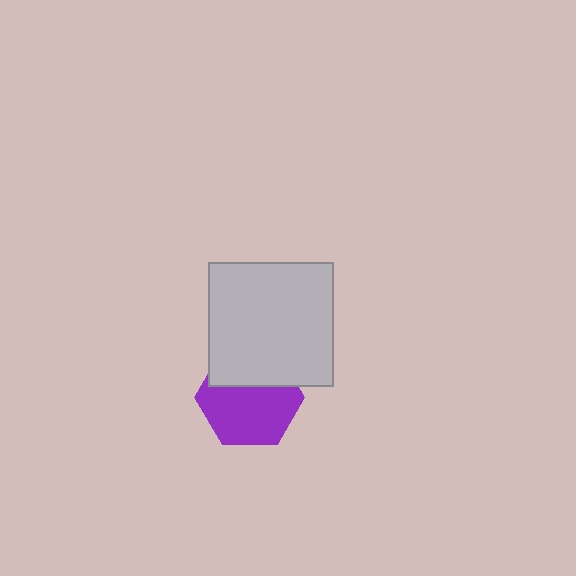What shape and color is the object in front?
The object in front is a light gray square.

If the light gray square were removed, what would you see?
You would see the complete purple hexagon.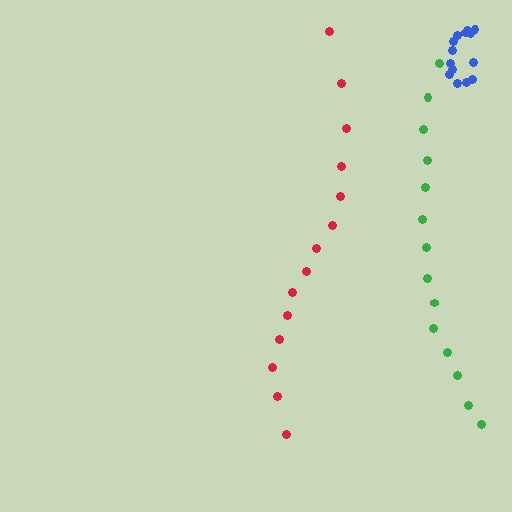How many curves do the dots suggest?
There are 3 distinct paths.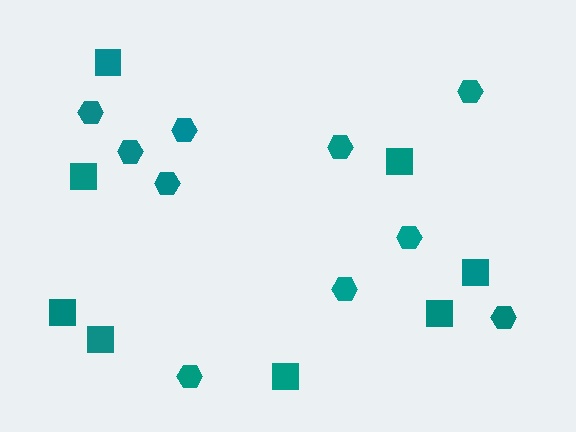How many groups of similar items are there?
There are 2 groups: one group of squares (8) and one group of hexagons (10).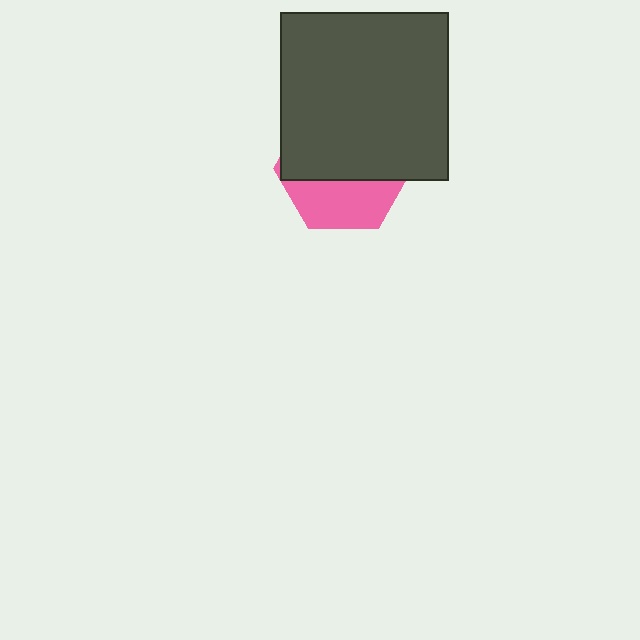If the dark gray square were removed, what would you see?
You would see the complete pink hexagon.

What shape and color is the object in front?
The object in front is a dark gray square.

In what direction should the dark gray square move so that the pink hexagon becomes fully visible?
The dark gray square should move up. That is the shortest direction to clear the overlap and leave the pink hexagon fully visible.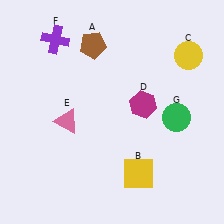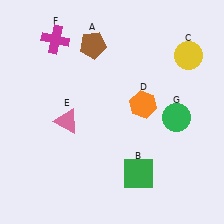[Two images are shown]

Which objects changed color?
B changed from yellow to green. D changed from magenta to orange. F changed from purple to magenta.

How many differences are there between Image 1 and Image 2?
There are 3 differences between the two images.